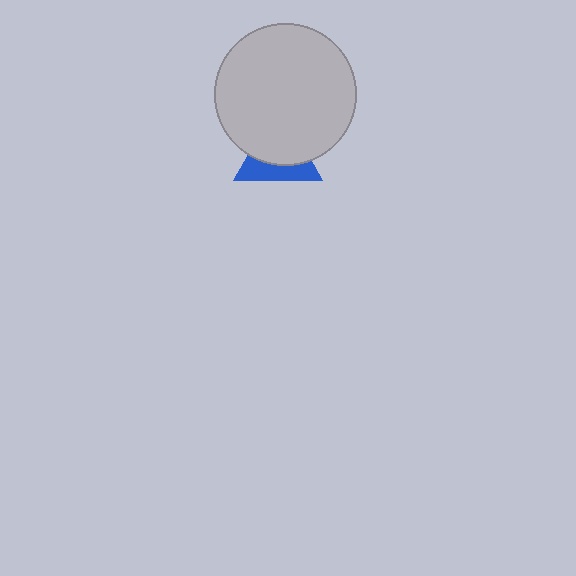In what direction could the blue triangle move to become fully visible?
The blue triangle could move down. That would shift it out from behind the light gray circle entirely.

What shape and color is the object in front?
The object in front is a light gray circle.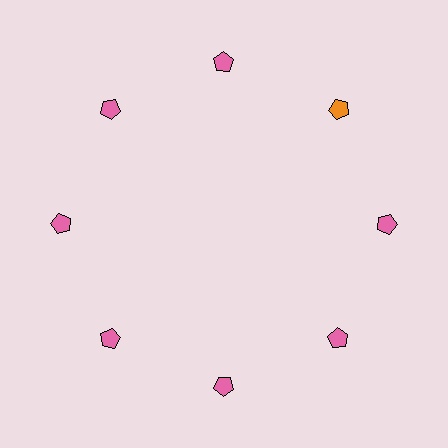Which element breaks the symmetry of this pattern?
The orange pentagon at roughly the 2 o'clock position breaks the symmetry. All other shapes are pink pentagons.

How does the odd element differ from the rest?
It has a different color: orange instead of pink.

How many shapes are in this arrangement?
There are 8 shapes arranged in a ring pattern.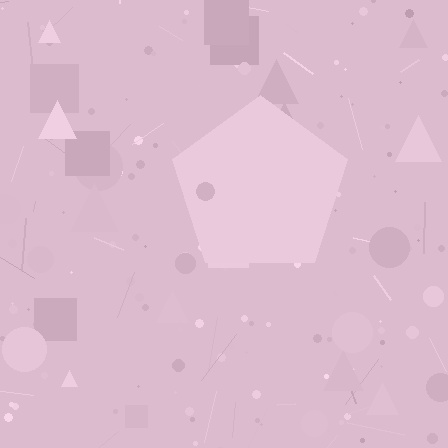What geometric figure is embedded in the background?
A pentagon is embedded in the background.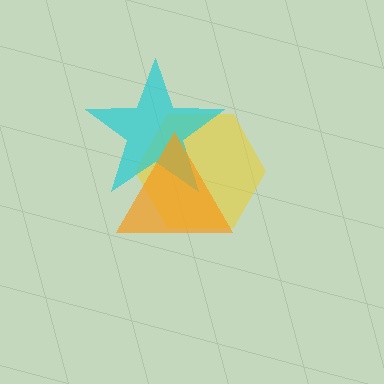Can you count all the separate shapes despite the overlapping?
Yes, there are 3 separate shapes.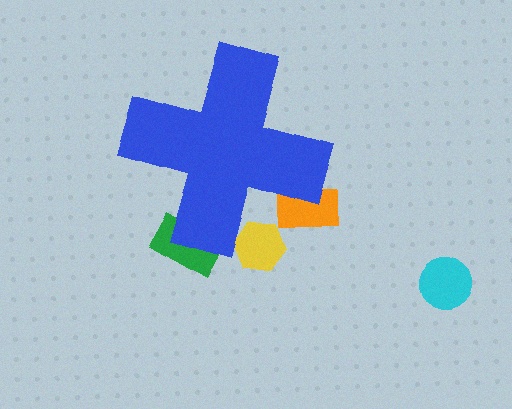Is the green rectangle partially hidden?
Yes, the green rectangle is partially hidden behind the blue cross.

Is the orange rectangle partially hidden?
Yes, the orange rectangle is partially hidden behind the blue cross.